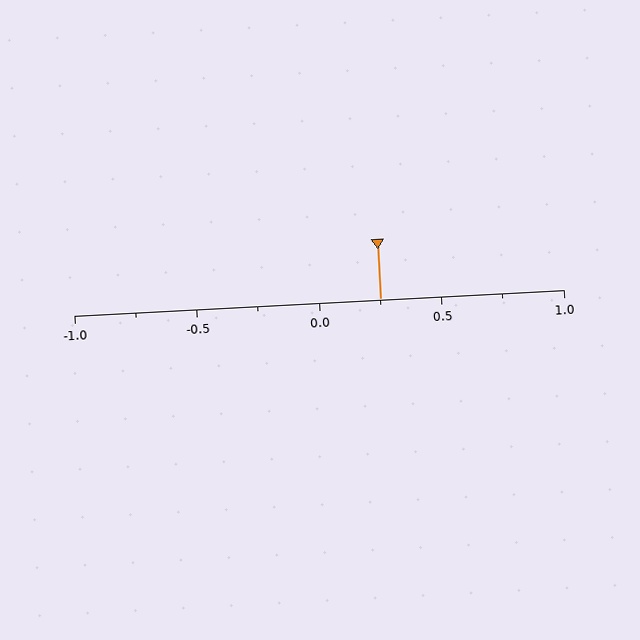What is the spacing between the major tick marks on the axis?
The major ticks are spaced 0.5 apart.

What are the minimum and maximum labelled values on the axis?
The axis runs from -1.0 to 1.0.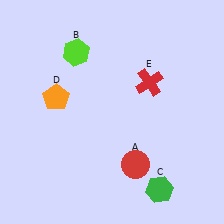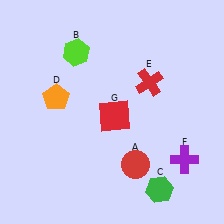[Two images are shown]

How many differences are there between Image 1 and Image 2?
There are 2 differences between the two images.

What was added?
A purple cross (F), a red square (G) were added in Image 2.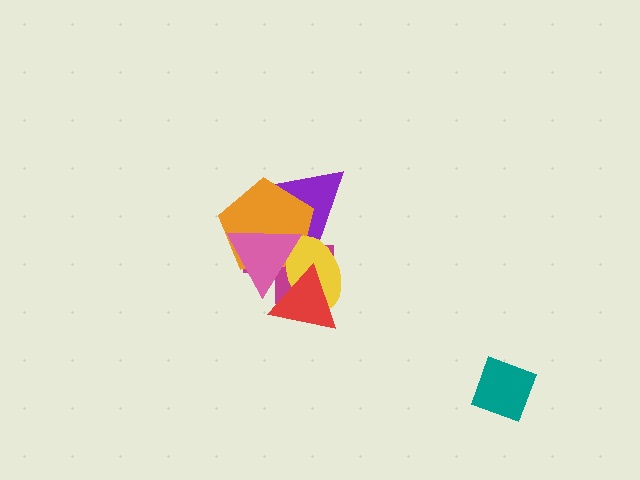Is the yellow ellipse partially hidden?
Yes, it is partially covered by another shape.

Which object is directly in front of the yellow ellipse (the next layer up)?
The pink triangle is directly in front of the yellow ellipse.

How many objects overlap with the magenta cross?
5 objects overlap with the magenta cross.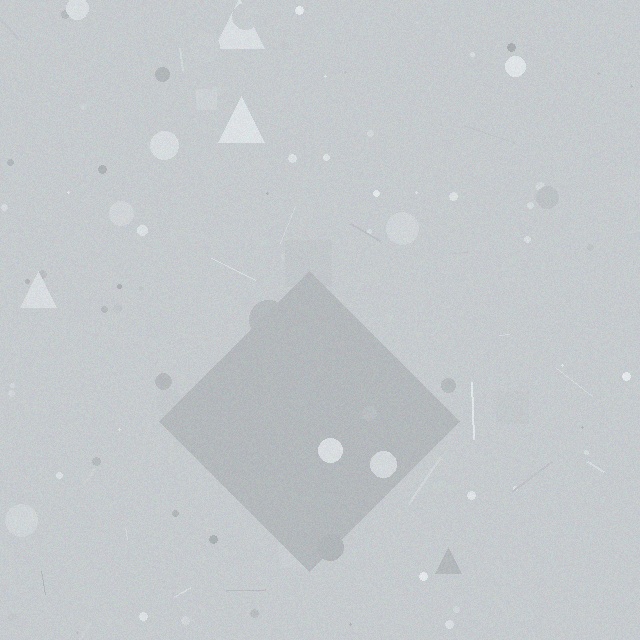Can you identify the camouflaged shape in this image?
The camouflaged shape is a diamond.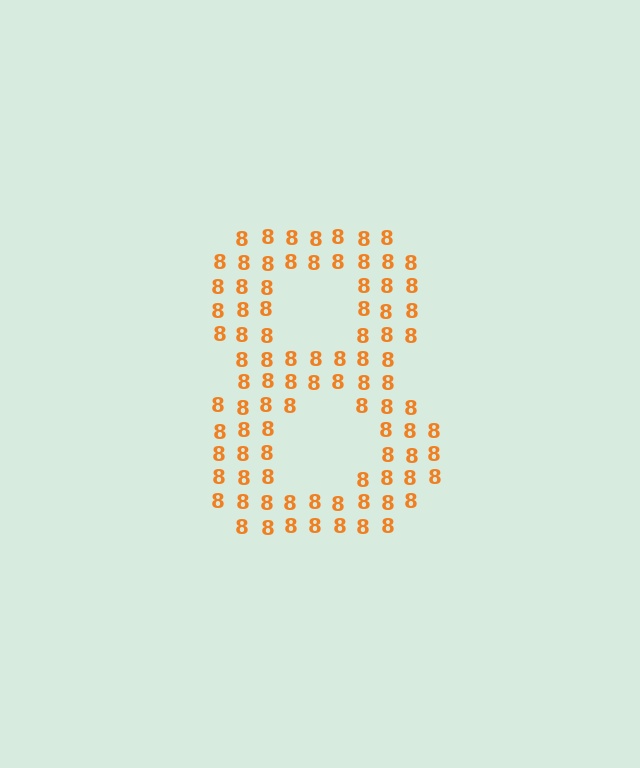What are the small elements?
The small elements are digit 8's.